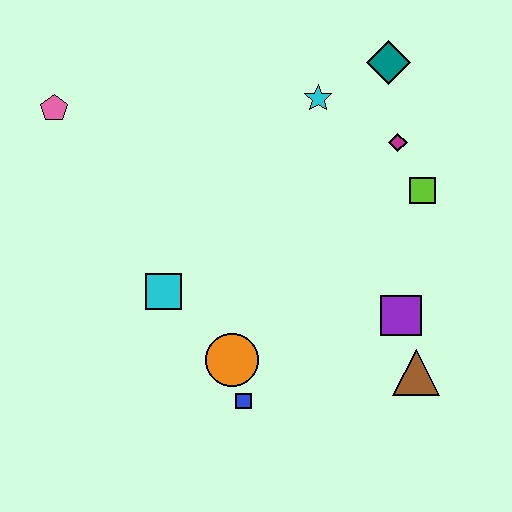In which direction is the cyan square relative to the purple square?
The cyan square is to the left of the purple square.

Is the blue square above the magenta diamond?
No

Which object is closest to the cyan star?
The teal diamond is closest to the cyan star.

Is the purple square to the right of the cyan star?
Yes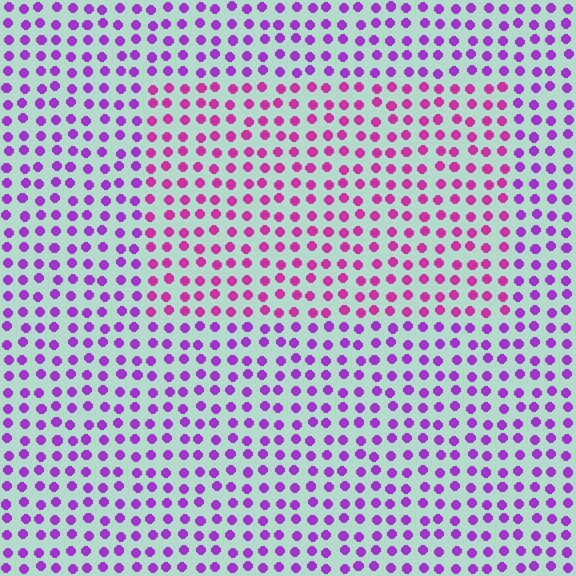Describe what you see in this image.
The image is filled with small purple elements in a uniform arrangement. A rectangle-shaped region is visible where the elements are tinted to a slightly different hue, forming a subtle color boundary.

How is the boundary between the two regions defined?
The boundary is defined purely by a slight shift in hue (about 33 degrees). Spacing, size, and orientation are identical on both sides.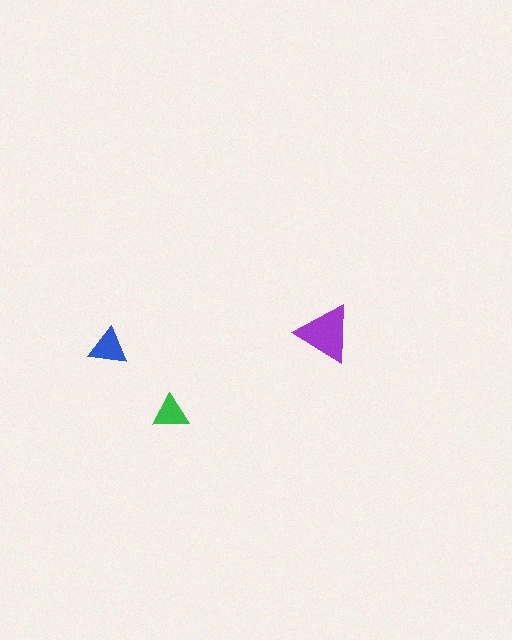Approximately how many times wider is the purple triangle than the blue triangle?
About 1.5 times wider.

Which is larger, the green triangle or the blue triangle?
The blue one.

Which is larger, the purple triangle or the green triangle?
The purple one.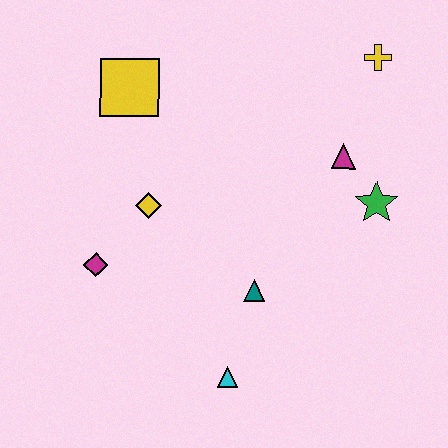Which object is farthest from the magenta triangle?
The magenta diamond is farthest from the magenta triangle.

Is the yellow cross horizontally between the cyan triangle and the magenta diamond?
No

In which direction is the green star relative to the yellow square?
The green star is to the right of the yellow square.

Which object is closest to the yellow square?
The yellow diamond is closest to the yellow square.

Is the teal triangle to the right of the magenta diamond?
Yes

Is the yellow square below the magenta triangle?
No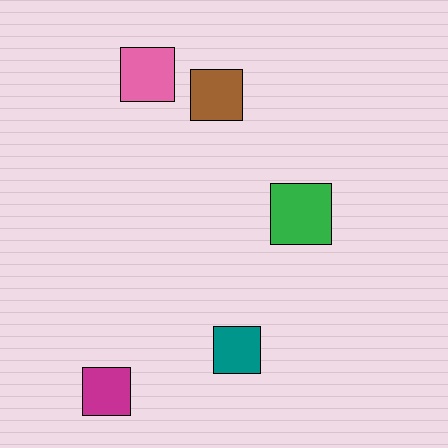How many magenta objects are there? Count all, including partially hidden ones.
There is 1 magenta object.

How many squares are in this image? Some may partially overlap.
There are 5 squares.